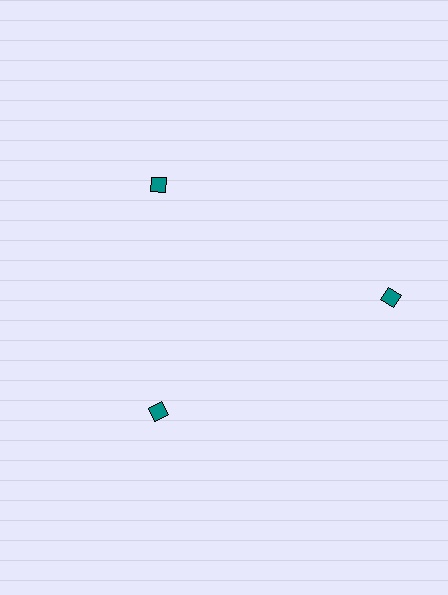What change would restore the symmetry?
The symmetry would be restored by moving it inward, back onto the ring so that all 3 diamonds sit at equal angles and equal distance from the center.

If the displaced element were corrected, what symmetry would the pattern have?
It would have 3-fold rotational symmetry — the pattern would map onto itself every 120 degrees.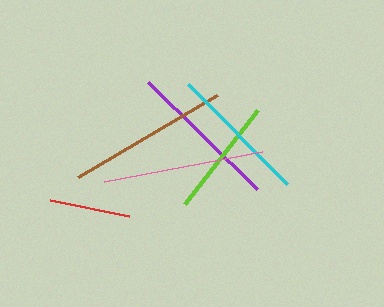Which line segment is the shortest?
The red line is the shortest at approximately 81 pixels.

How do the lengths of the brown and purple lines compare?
The brown and purple lines are approximately the same length.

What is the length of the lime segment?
The lime segment is approximately 119 pixels long.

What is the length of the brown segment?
The brown segment is approximately 161 pixels long.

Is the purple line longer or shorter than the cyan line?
The purple line is longer than the cyan line.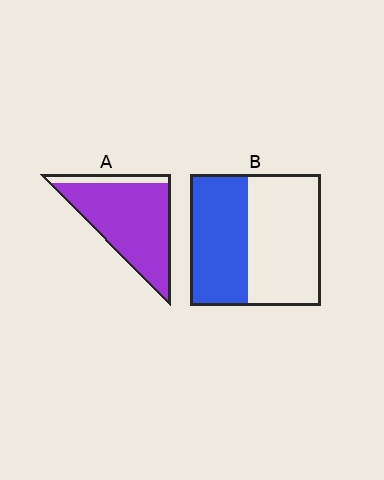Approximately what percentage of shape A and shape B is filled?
A is approximately 85% and B is approximately 45%.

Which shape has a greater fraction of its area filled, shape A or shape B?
Shape A.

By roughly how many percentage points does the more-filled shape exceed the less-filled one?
By roughly 45 percentage points (A over B).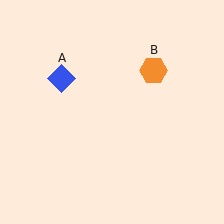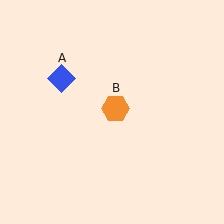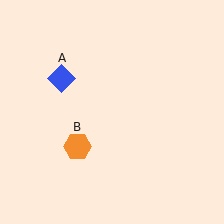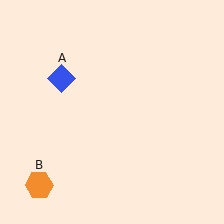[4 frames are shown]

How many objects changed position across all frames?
1 object changed position: orange hexagon (object B).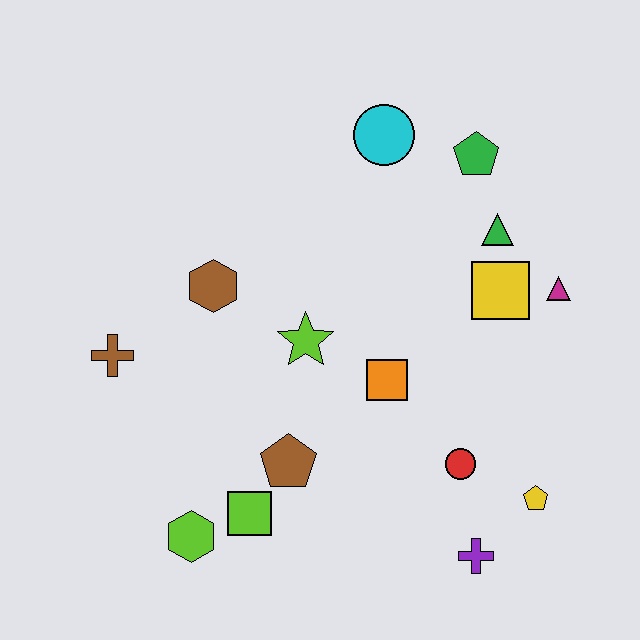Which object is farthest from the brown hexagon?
The yellow pentagon is farthest from the brown hexagon.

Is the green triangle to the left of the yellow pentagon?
Yes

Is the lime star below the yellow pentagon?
No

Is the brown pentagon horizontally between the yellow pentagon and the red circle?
No